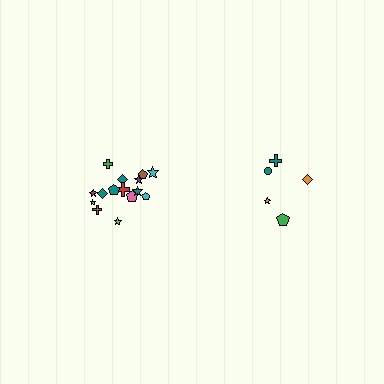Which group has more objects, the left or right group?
The left group.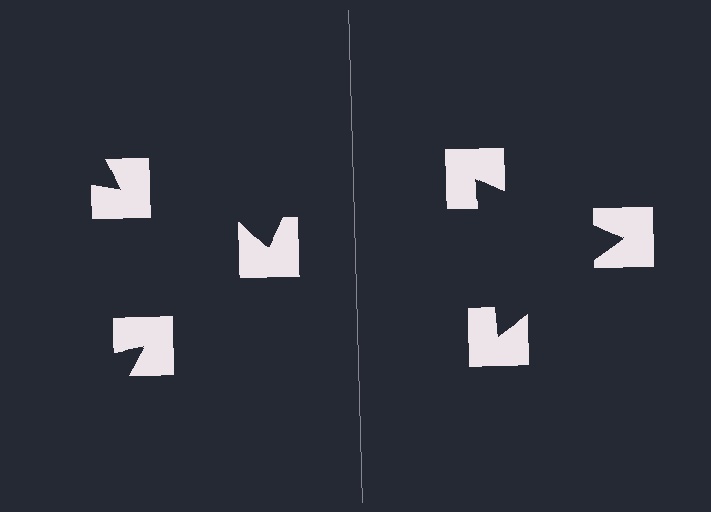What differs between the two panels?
The notched squares are positioned identically on both sides; only the wedge orientations differ. On the right they align to a triangle; on the left they are misaligned.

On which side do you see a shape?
An illusory triangle appears on the right side. On the left side the wedge cuts are rotated, so no coherent shape forms.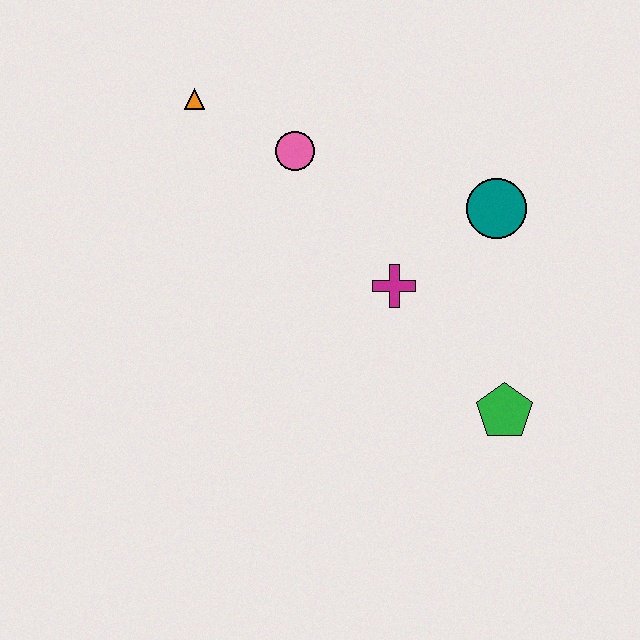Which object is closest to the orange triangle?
The pink circle is closest to the orange triangle.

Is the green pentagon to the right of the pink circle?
Yes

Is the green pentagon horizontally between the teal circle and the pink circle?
No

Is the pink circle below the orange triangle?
Yes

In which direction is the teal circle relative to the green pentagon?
The teal circle is above the green pentagon.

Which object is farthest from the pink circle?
The green pentagon is farthest from the pink circle.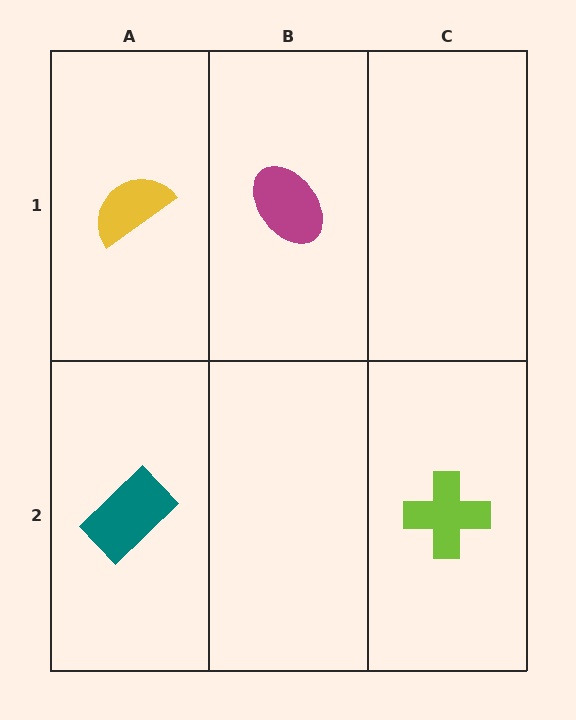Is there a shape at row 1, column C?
No, that cell is empty.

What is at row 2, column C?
A lime cross.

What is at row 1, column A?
A yellow semicircle.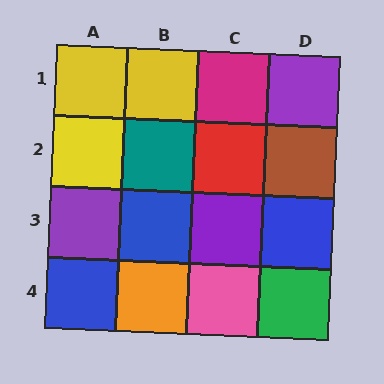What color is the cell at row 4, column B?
Orange.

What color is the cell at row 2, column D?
Brown.